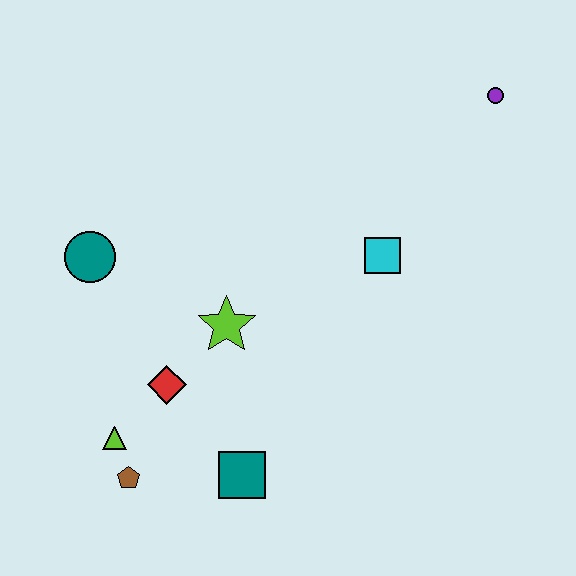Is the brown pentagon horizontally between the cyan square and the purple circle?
No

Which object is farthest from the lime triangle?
The purple circle is farthest from the lime triangle.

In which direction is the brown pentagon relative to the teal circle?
The brown pentagon is below the teal circle.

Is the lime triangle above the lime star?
No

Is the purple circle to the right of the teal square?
Yes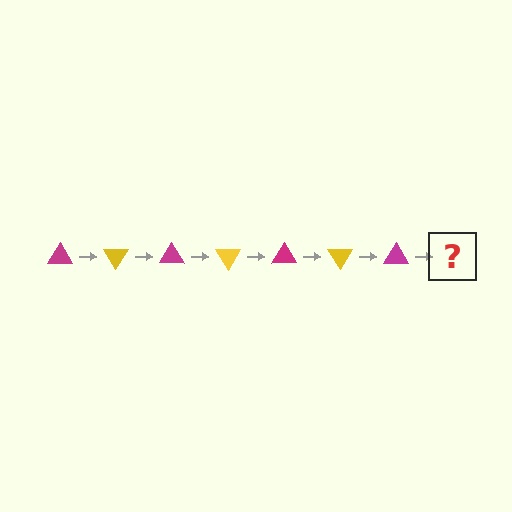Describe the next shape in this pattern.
It should be a yellow triangle, rotated 420 degrees from the start.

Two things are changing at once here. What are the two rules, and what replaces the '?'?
The two rules are that it rotates 60 degrees each step and the color cycles through magenta and yellow. The '?' should be a yellow triangle, rotated 420 degrees from the start.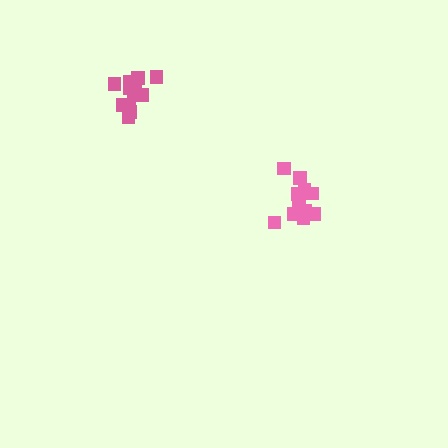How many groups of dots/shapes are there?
There are 2 groups.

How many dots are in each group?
Group 1: 12 dots, Group 2: 14 dots (26 total).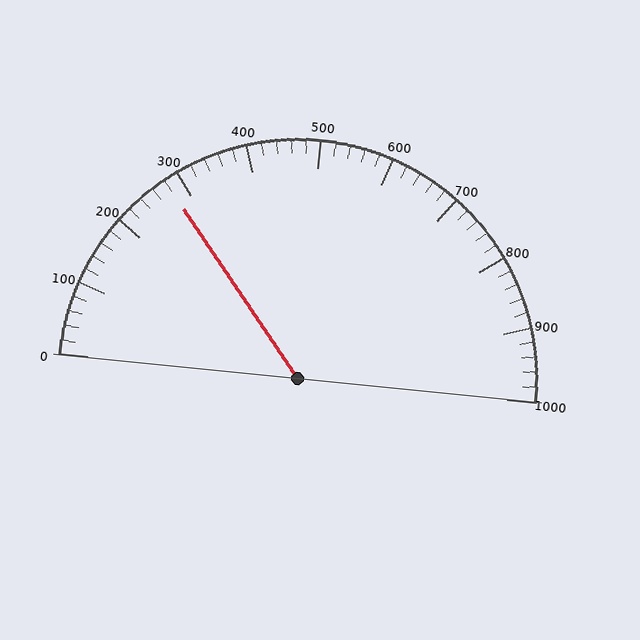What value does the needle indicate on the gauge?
The needle indicates approximately 280.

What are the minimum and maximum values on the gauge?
The gauge ranges from 0 to 1000.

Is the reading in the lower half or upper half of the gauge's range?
The reading is in the lower half of the range (0 to 1000).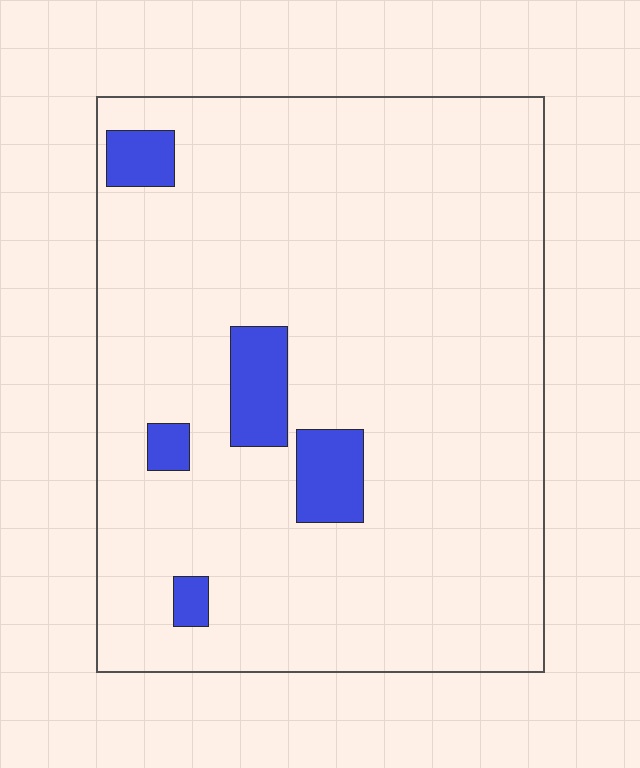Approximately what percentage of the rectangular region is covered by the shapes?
Approximately 10%.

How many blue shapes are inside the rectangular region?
5.